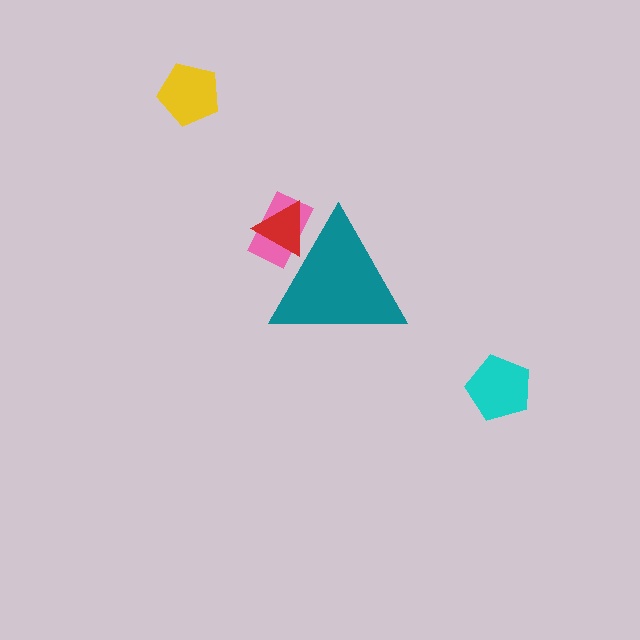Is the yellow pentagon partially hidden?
No, the yellow pentagon is fully visible.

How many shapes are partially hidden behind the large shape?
2 shapes are partially hidden.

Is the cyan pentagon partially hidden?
No, the cyan pentagon is fully visible.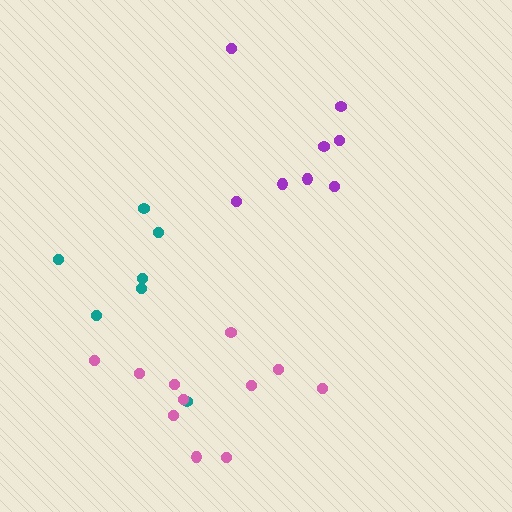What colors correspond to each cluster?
The clusters are colored: purple, teal, pink.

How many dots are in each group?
Group 1: 8 dots, Group 2: 7 dots, Group 3: 11 dots (26 total).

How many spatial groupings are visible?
There are 3 spatial groupings.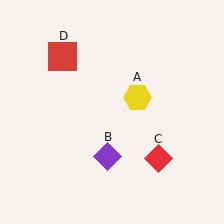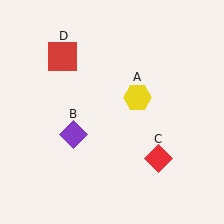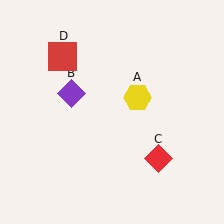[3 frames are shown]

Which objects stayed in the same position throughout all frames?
Yellow hexagon (object A) and red diamond (object C) and red square (object D) remained stationary.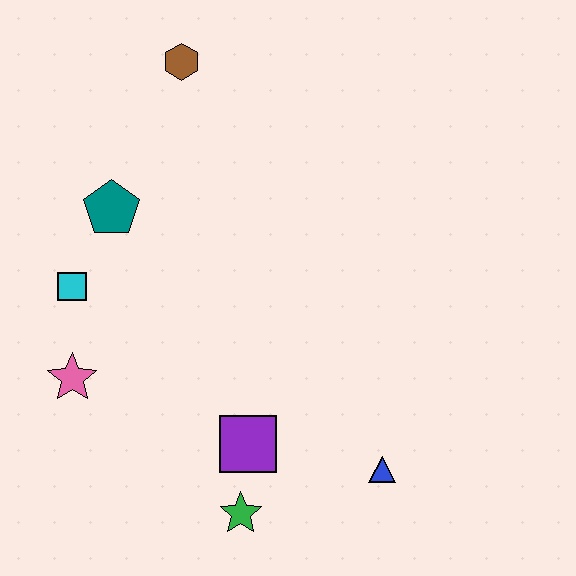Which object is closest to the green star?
The purple square is closest to the green star.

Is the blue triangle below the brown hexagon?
Yes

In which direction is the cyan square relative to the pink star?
The cyan square is above the pink star.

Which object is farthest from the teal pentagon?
The blue triangle is farthest from the teal pentagon.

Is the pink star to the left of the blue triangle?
Yes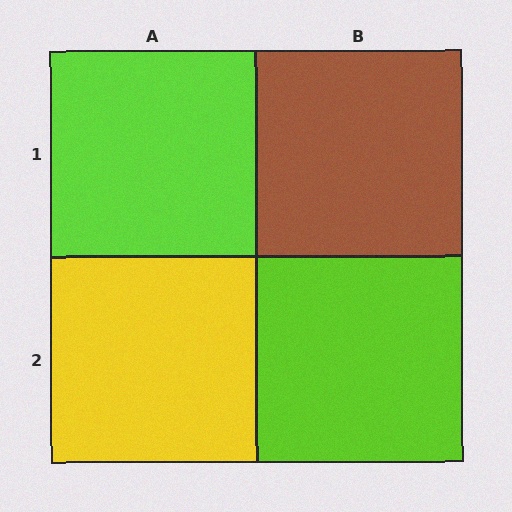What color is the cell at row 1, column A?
Lime.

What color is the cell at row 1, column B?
Brown.